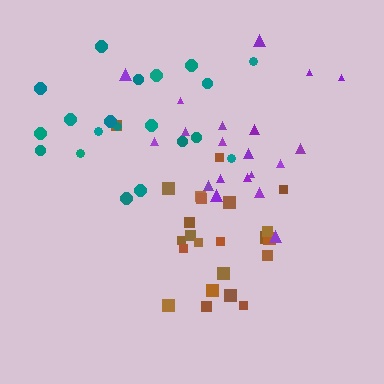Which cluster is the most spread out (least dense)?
Purple.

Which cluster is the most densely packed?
Brown.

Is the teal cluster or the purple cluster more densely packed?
Teal.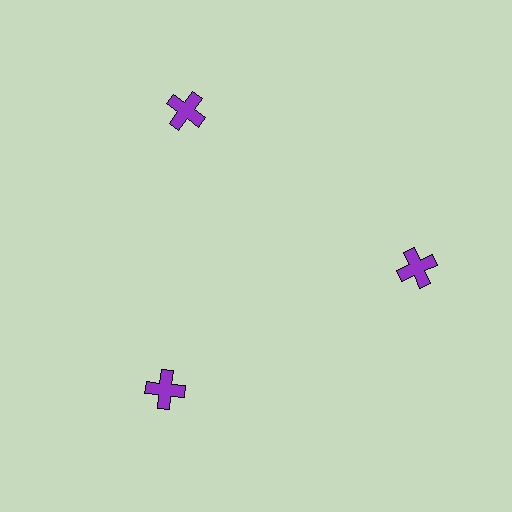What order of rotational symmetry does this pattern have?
This pattern has 3-fold rotational symmetry.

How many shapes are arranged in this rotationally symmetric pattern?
There are 3 shapes, arranged in 3 groups of 1.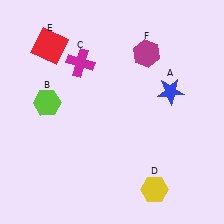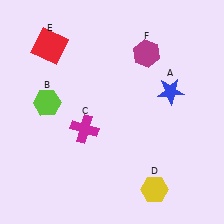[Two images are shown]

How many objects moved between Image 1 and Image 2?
1 object moved between the two images.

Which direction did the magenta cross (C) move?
The magenta cross (C) moved down.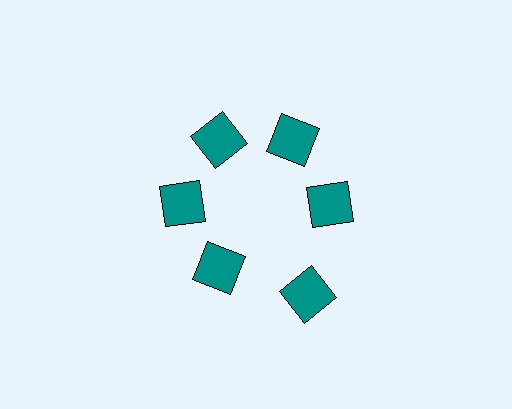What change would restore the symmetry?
The symmetry would be restored by moving it inward, back onto the ring so that all 6 squares sit at equal angles and equal distance from the center.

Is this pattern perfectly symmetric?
No. The 6 teal squares are arranged in a ring, but one element near the 5 o'clock position is pushed outward from the center, breaking the 6-fold rotational symmetry.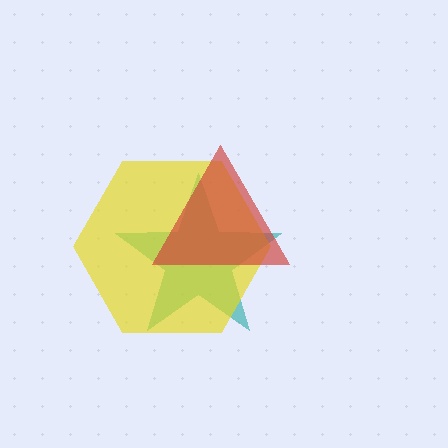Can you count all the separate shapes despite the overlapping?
Yes, there are 3 separate shapes.